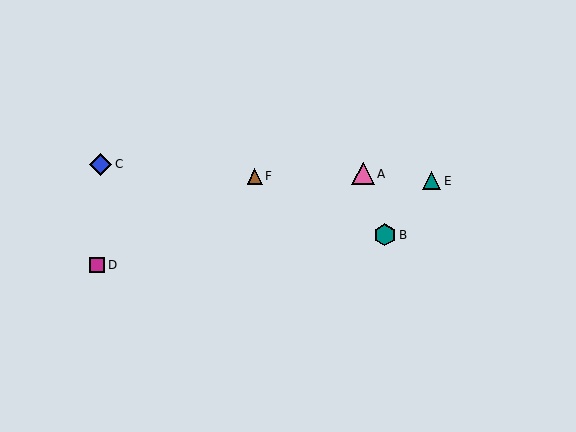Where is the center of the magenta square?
The center of the magenta square is at (97, 265).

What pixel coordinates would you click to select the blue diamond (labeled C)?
Click at (101, 164) to select the blue diamond C.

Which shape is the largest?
The pink triangle (labeled A) is the largest.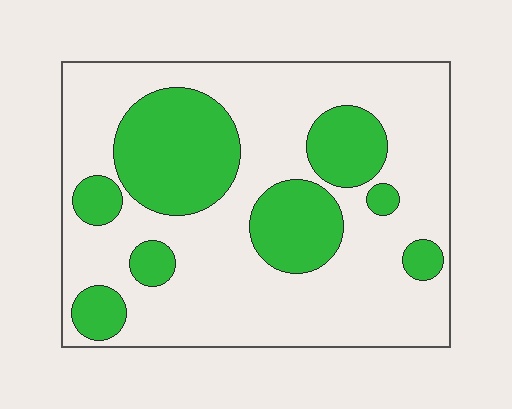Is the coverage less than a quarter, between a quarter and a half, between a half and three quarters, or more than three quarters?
Between a quarter and a half.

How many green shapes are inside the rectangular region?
8.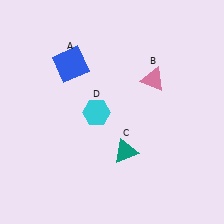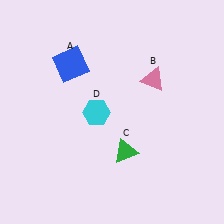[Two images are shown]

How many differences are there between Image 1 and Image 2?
There is 1 difference between the two images.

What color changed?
The triangle (C) changed from teal in Image 1 to green in Image 2.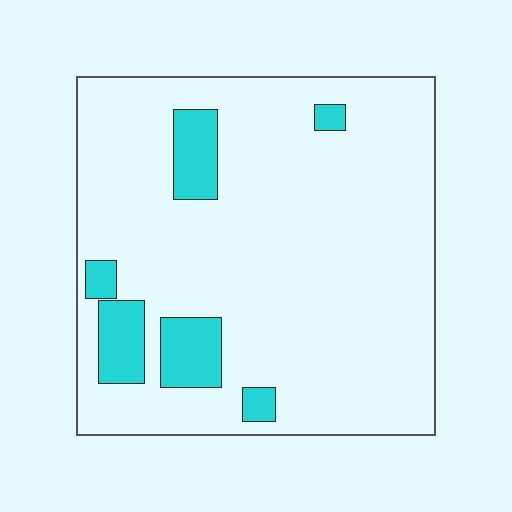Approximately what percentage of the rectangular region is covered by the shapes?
Approximately 10%.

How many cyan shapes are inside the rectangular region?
6.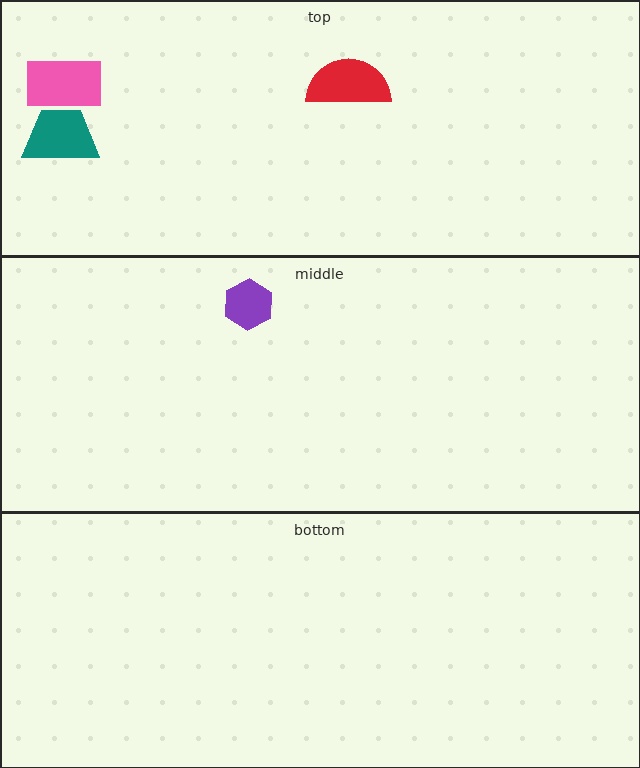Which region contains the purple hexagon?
The middle region.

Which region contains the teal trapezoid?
The top region.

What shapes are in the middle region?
The purple hexagon.